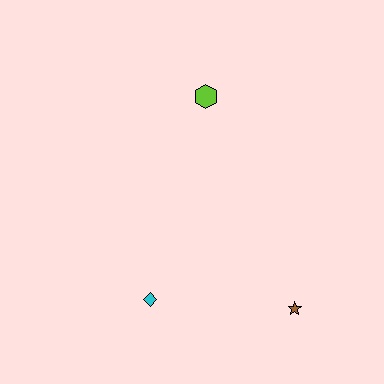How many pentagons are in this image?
There are no pentagons.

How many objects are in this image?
There are 3 objects.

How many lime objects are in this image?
There is 1 lime object.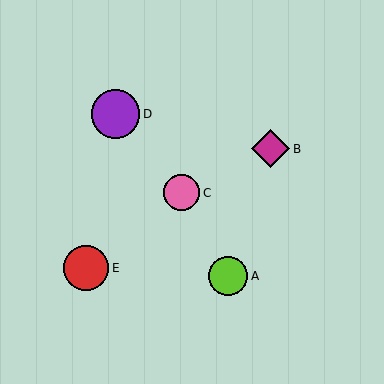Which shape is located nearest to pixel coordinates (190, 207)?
The pink circle (labeled C) at (182, 193) is nearest to that location.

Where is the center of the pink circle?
The center of the pink circle is at (182, 193).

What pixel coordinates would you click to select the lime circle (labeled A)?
Click at (228, 276) to select the lime circle A.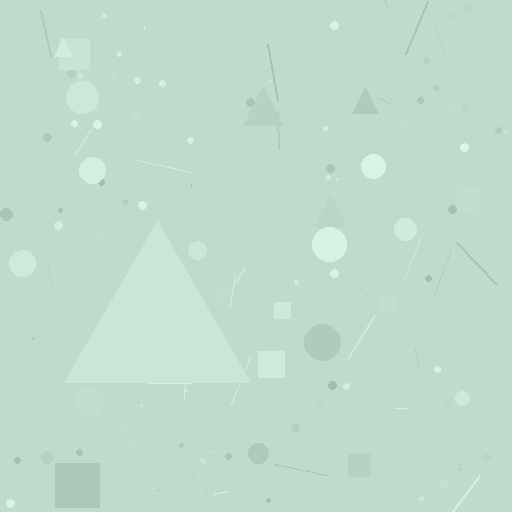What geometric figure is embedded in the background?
A triangle is embedded in the background.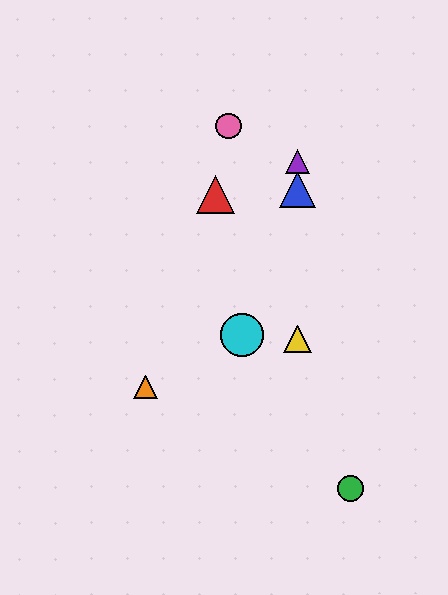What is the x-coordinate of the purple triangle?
The purple triangle is at x≈297.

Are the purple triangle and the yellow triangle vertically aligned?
Yes, both are at x≈297.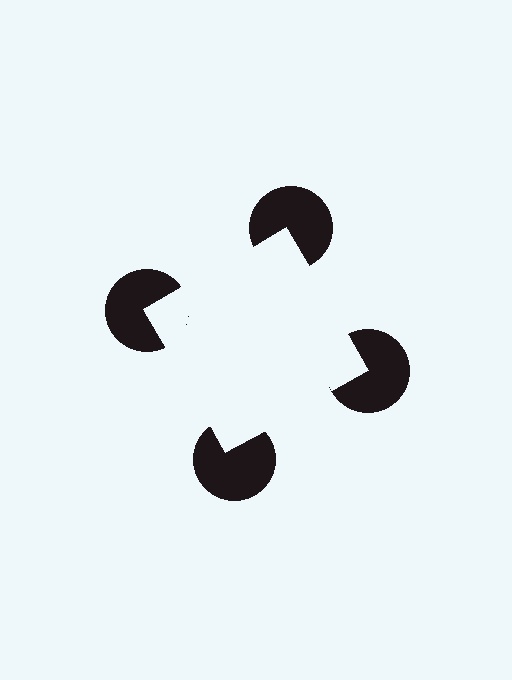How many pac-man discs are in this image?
There are 4 — one at each vertex of the illusory square.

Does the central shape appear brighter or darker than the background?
It typically appears slightly brighter than the background, even though no actual brightness change is drawn.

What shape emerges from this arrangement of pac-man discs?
An illusory square — its edges are inferred from the aligned wedge cuts in the pac-man discs, not physically drawn.